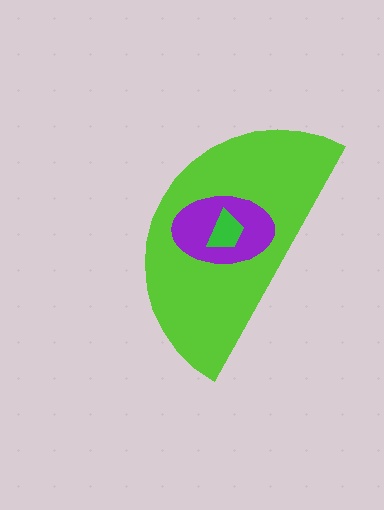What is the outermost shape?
The lime semicircle.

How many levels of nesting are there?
3.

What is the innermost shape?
The green trapezoid.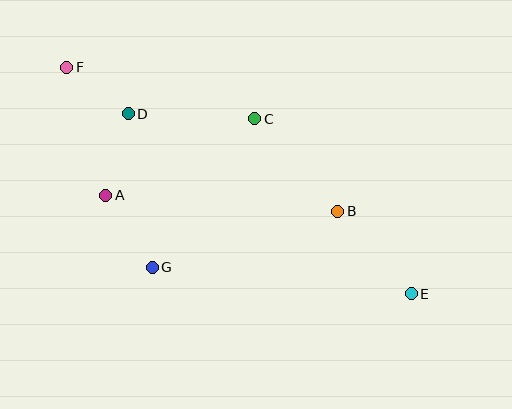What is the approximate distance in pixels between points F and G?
The distance between F and G is approximately 217 pixels.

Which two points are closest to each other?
Points D and F are closest to each other.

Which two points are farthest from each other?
Points E and F are farthest from each other.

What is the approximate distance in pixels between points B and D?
The distance between B and D is approximately 231 pixels.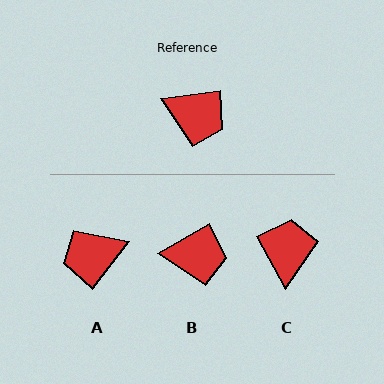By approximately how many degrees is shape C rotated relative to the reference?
Approximately 112 degrees counter-clockwise.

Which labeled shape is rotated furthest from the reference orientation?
A, about 135 degrees away.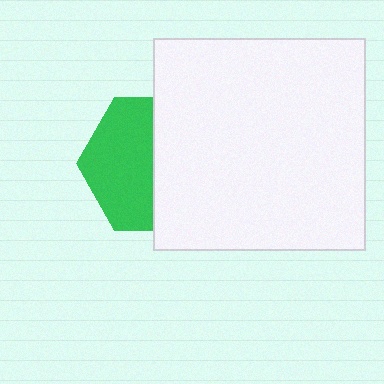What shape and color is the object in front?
The object in front is a white square.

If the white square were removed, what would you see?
You would see the complete green hexagon.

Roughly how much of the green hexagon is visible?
About half of it is visible (roughly 50%).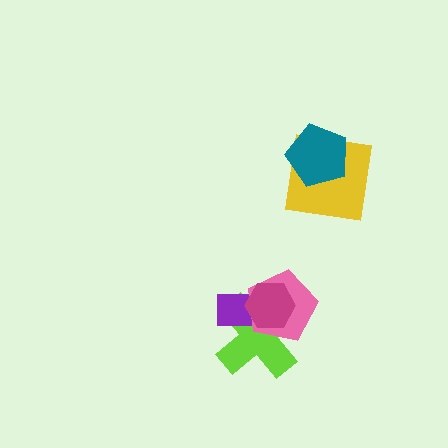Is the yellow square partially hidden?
Yes, it is partially covered by another shape.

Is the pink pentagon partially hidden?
Yes, it is partially covered by another shape.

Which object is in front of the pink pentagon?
The magenta hexagon is in front of the pink pentagon.